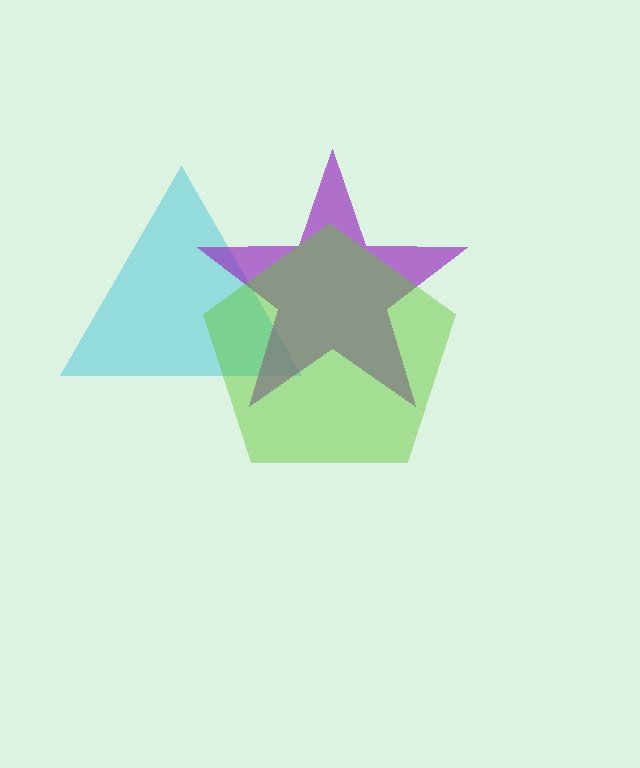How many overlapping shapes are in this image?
There are 3 overlapping shapes in the image.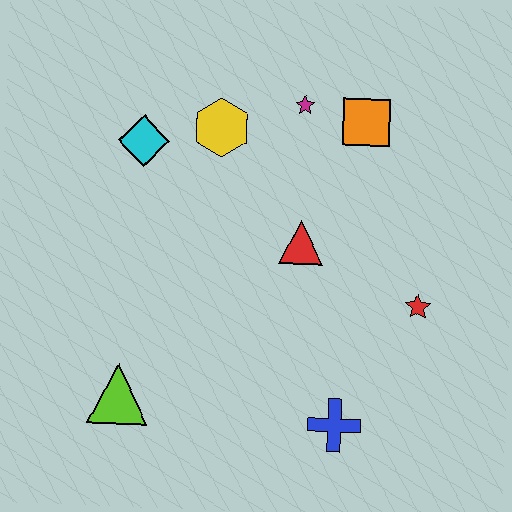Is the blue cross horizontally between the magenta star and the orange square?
Yes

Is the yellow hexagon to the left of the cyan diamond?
No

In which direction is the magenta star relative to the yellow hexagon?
The magenta star is to the right of the yellow hexagon.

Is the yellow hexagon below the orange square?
Yes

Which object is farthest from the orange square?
The lime triangle is farthest from the orange square.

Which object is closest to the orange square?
The magenta star is closest to the orange square.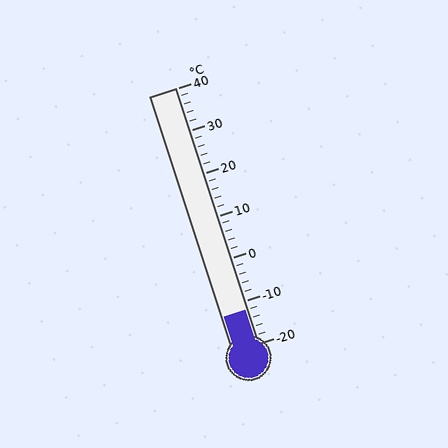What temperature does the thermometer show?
The thermometer shows approximately -12°C.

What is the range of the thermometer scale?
The thermometer scale ranges from -20°C to 40°C.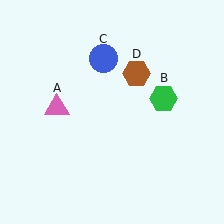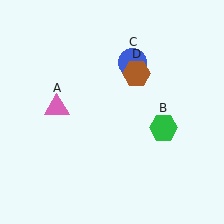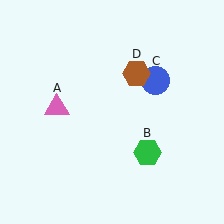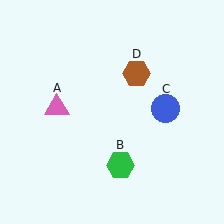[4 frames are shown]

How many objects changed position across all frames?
2 objects changed position: green hexagon (object B), blue circle (object C).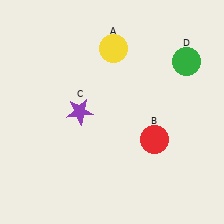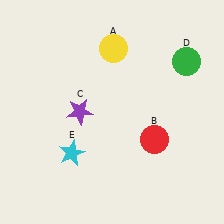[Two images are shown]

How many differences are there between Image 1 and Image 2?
There is 1 difference between the two images.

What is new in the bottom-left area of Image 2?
A cyan star (E) was added in the bottom-left area of Image 2.